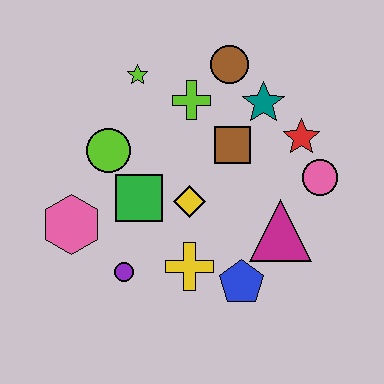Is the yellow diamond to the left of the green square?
No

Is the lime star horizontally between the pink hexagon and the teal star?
Yes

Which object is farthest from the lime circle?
The pink circle is farthest from the lime circle.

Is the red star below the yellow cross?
No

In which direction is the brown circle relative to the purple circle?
The brown circle is above the purple circle.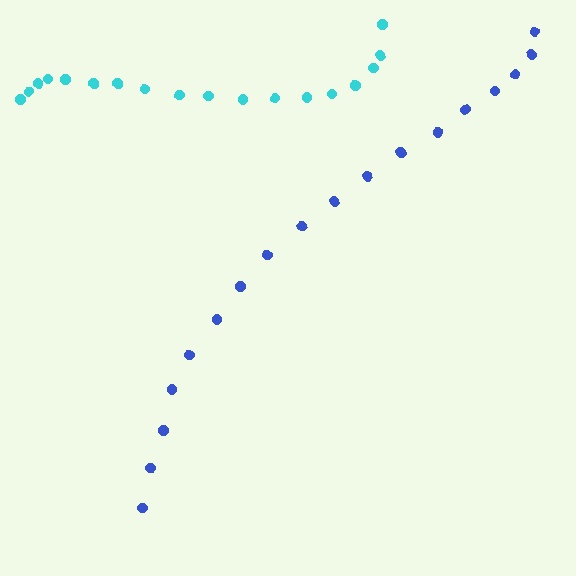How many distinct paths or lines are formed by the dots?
There are 2 distinct paths.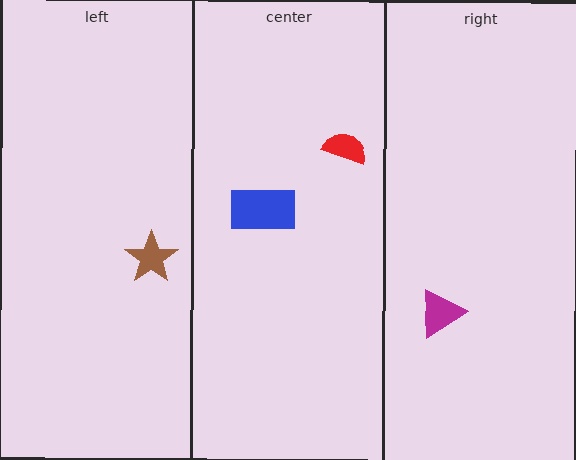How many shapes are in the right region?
1.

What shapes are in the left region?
The brown star.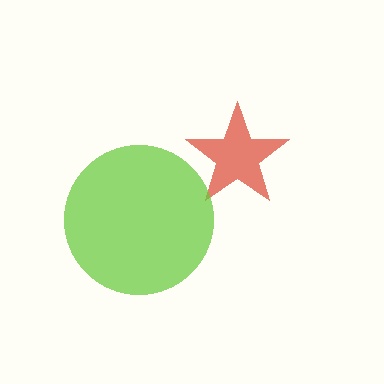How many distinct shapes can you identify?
There are 2 distinct shapes: a red star, a lime circle.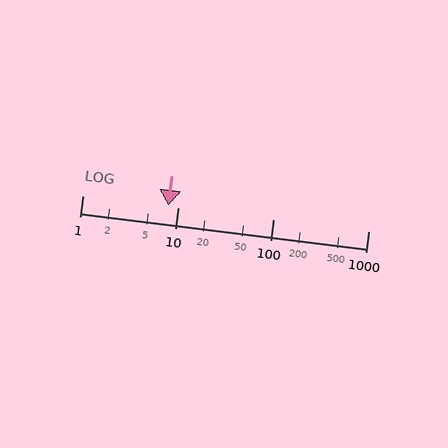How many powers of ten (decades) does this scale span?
The scale spans 3 decades, from 1 to 1000.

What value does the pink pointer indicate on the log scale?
The pointer indicates approximately 8.